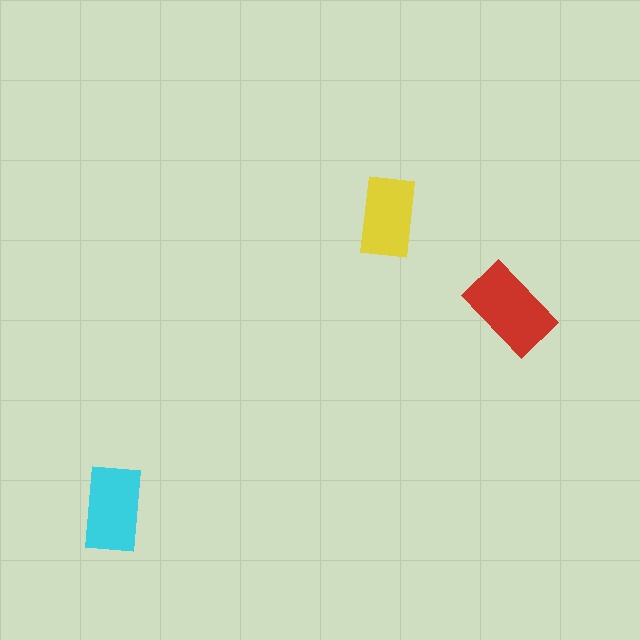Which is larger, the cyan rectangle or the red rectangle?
The red one.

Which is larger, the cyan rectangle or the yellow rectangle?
The cyan one.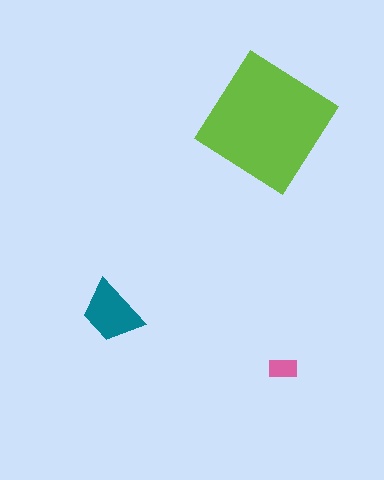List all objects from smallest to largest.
The pink rectangle, the teal trapezoid, the lime diamond.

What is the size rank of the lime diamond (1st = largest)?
1st.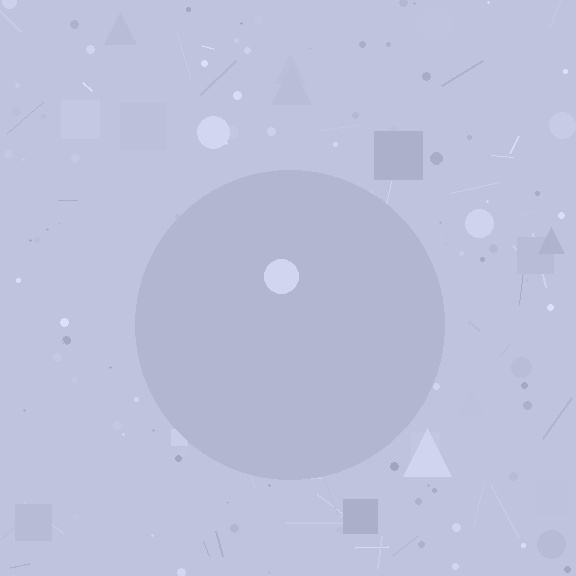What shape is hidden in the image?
A circle is hidden in the image.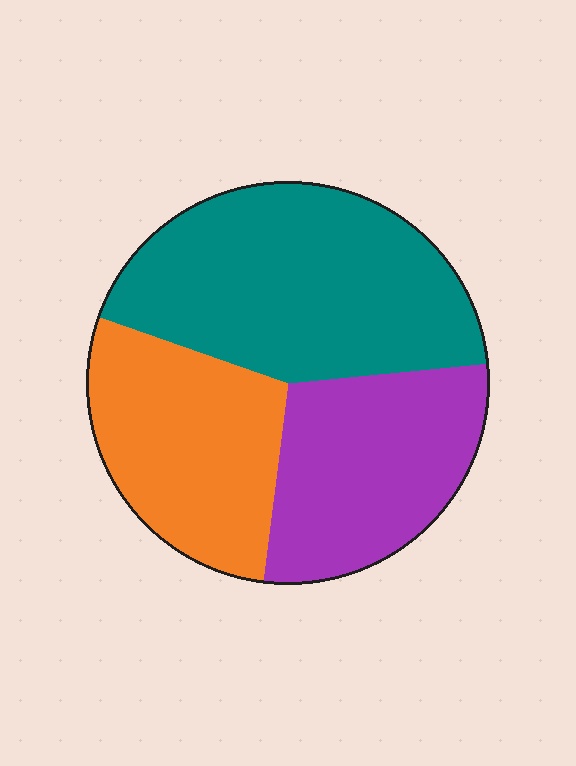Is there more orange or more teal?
Teal.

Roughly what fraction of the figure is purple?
Purple takes up about one quarter (1/4) of the figure.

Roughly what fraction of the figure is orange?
Orange takes up between a quarter and a half of the figure.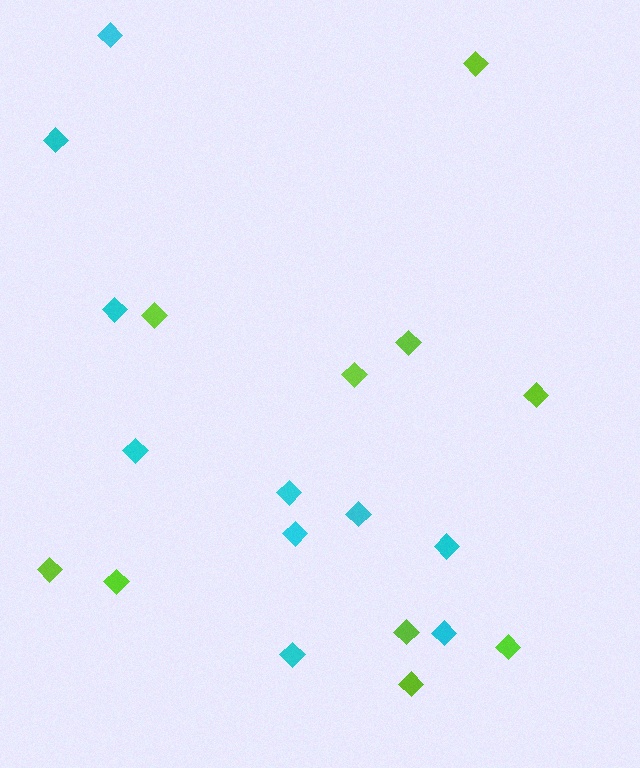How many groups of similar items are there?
There are 2 groups: one group of cyan diamonds (10) and one group of lime diamonds (10).